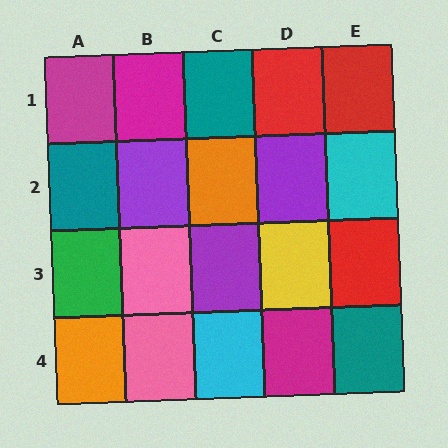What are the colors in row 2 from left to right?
Teal, purple, orange, purple, cyan.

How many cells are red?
3 cells are red.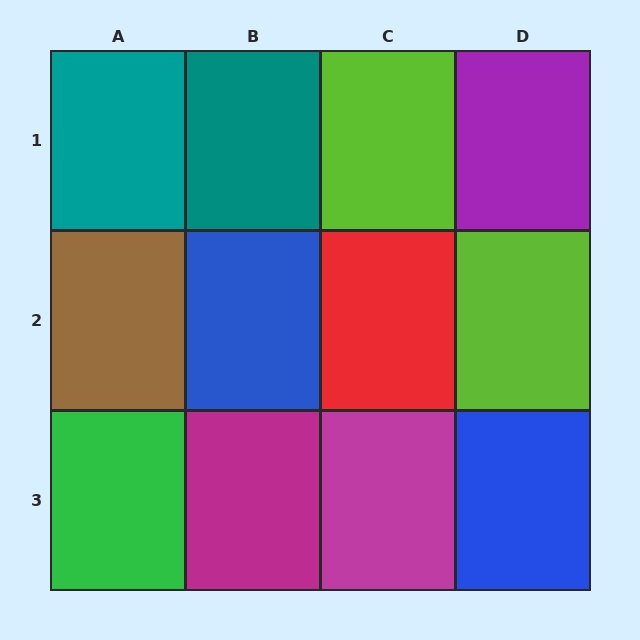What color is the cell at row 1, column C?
Lime.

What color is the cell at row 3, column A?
Green.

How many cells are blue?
2 cells are blue.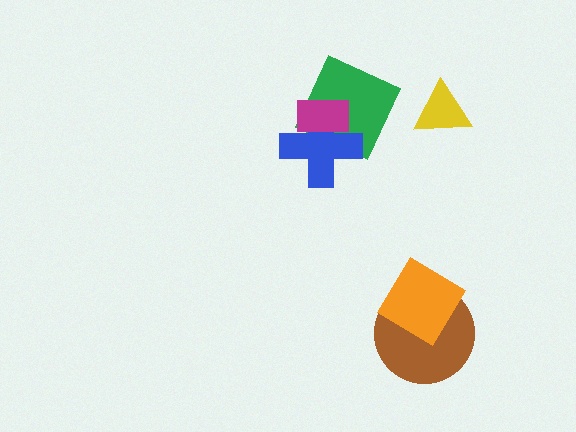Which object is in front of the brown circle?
The orange diamond is in front of the brown circle.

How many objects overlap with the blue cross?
2 objects overlap with the blue cross.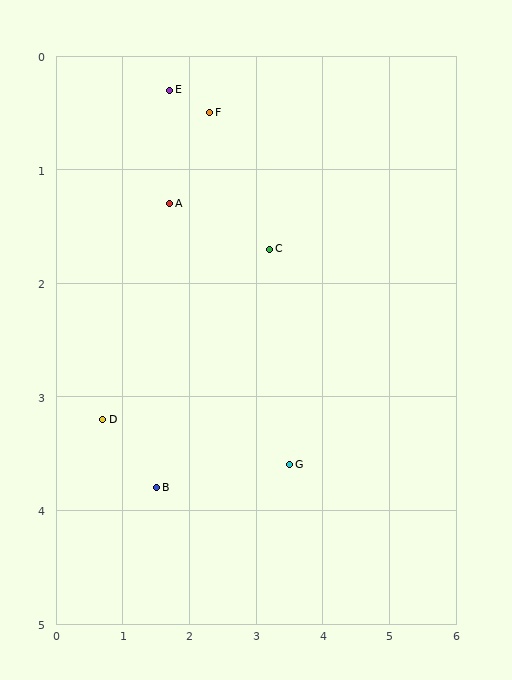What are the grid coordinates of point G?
Point G is at approximately (3.5, 3.6).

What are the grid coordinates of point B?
Point B is at approximately (1.5, 3.8).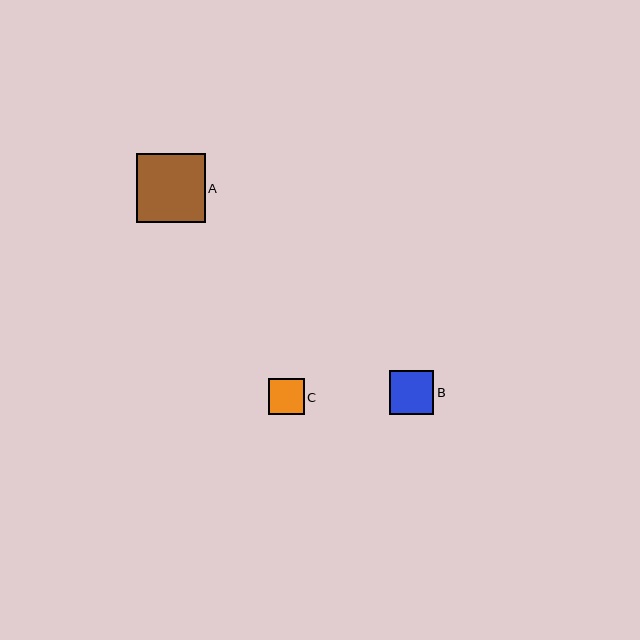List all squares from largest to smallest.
From largest to smallest: A, B, C.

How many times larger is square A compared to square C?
Square A is approximately 1.9 times the size of square C.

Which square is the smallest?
Square C is the smallest with a size of approximately 36 pixels.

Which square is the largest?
Square A is the largest with a size of approximately 69 pixels.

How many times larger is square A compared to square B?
Square A is approximately 1.6 times the size of square B.